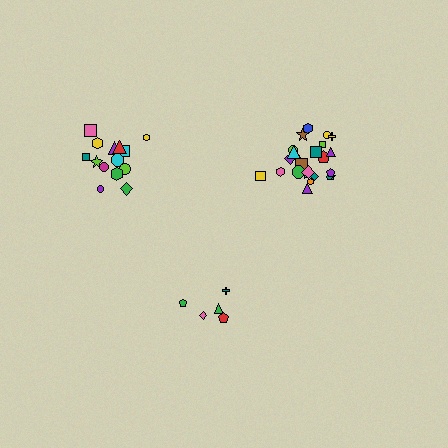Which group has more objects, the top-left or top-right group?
The top-right group.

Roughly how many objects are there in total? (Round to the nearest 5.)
Roughly 45 objects in total.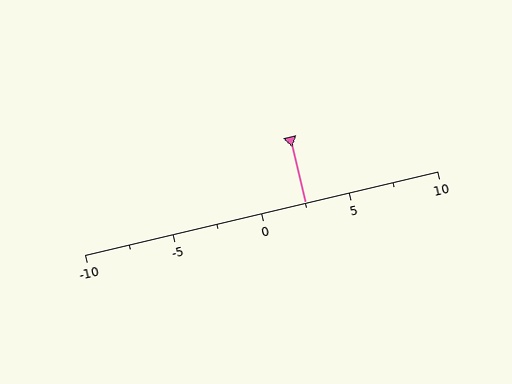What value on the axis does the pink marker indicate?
The marker indicates approximately 2.5.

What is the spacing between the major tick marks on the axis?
The major ticks are spaced 5 apart.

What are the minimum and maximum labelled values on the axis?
The axis runs from -10 to 10.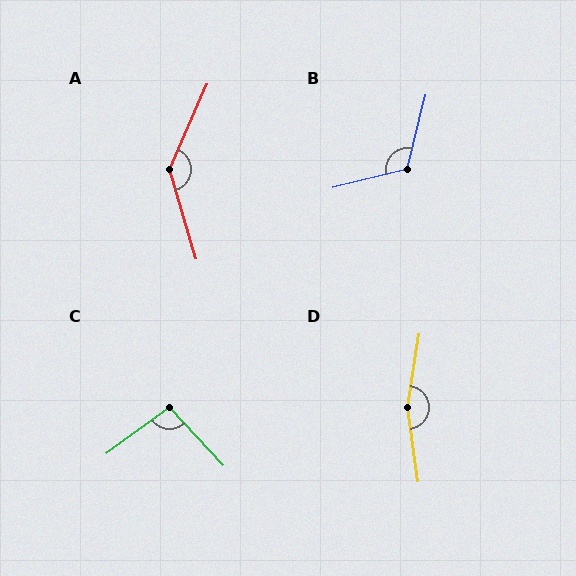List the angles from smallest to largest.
C (97°), B (118°), A (139°), D (163°).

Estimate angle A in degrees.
Approximately 139 degrees.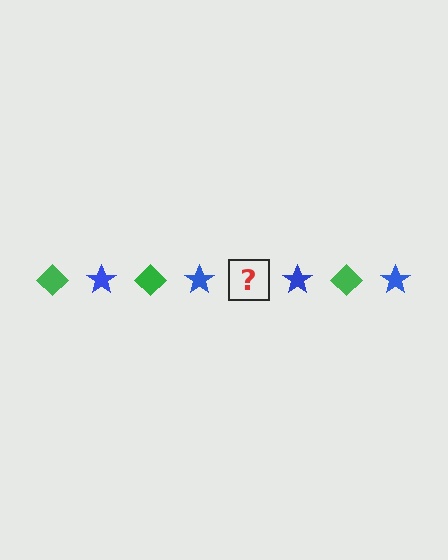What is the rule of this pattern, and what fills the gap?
The rule is that the pattern alternates between green diamond and blue star. The gap should be filled with a green diamond.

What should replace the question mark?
The question mark should be replaced with a green diamond.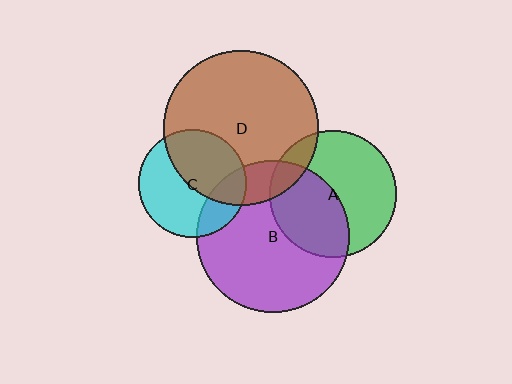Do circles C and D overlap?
Yes.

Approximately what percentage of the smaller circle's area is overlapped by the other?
Approximately 45%.